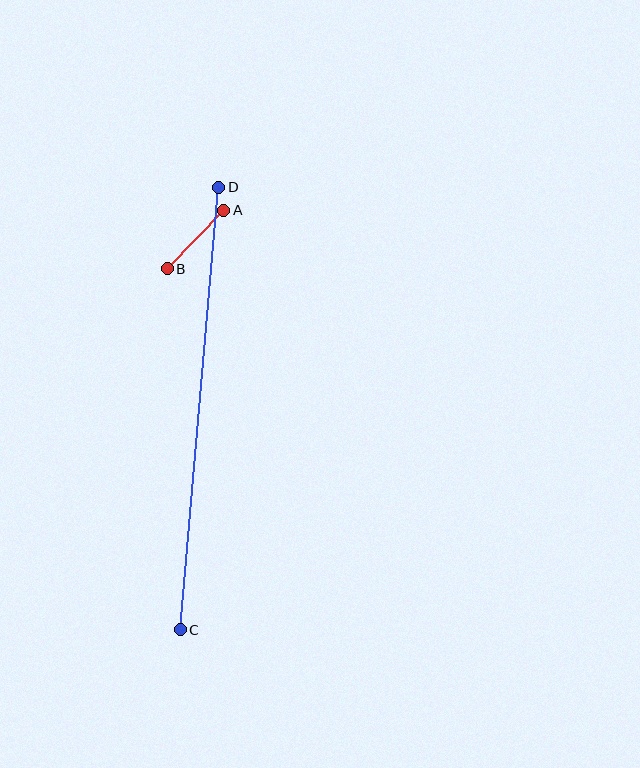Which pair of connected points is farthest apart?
Points C and D are farthest apart.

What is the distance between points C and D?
The distance is approximately 444 pixels.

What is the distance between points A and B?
The distance is approximately 82 pixels.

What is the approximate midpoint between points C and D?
The midpoint is at approximately (200, 408) pixels.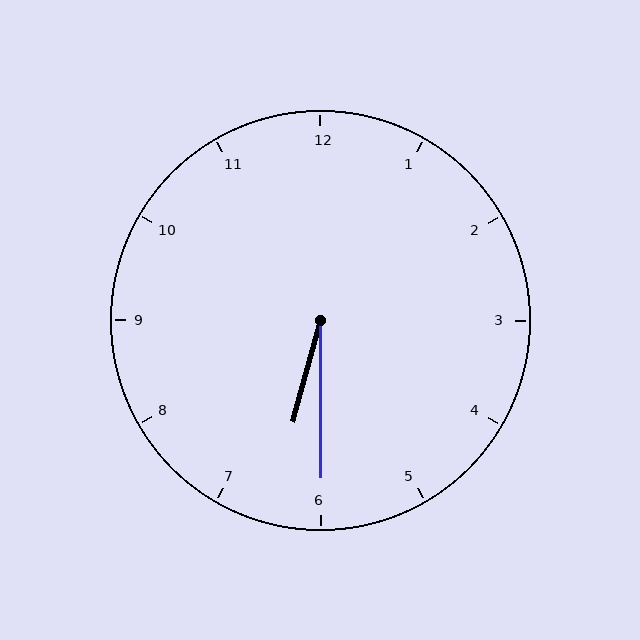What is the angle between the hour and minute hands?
Approximately 15 degrees.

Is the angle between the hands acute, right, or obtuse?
It is acute.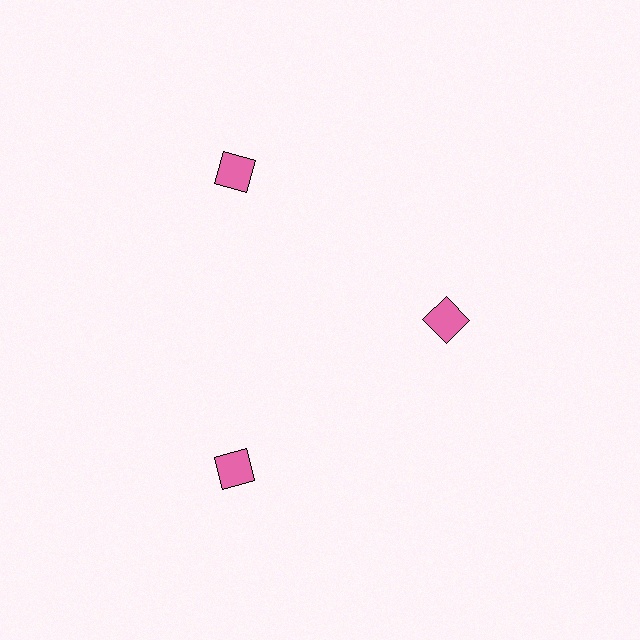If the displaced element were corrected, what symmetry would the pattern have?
It would have 3-fold rotational symmetry — the pattern would map onto itself every 120 degrees.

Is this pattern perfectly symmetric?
No. The 3 pink squares are arranged in a ring, but one element near the 3 o'clock position is pulled inward toward the center, breaking the 3-fold rotational symmetry.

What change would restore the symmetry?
The symmetry would be restored by moving it outward, back onto the ring so that all 3 squares sit at equal angles and equal distance from the center.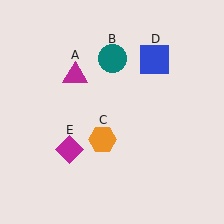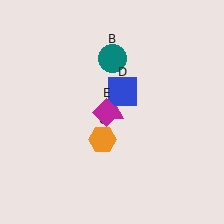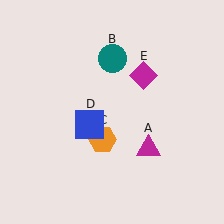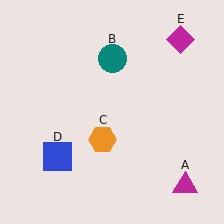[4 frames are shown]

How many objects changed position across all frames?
3 objects changed position: magenta triangle (object A), blue square (object D), magenta diamond (object E).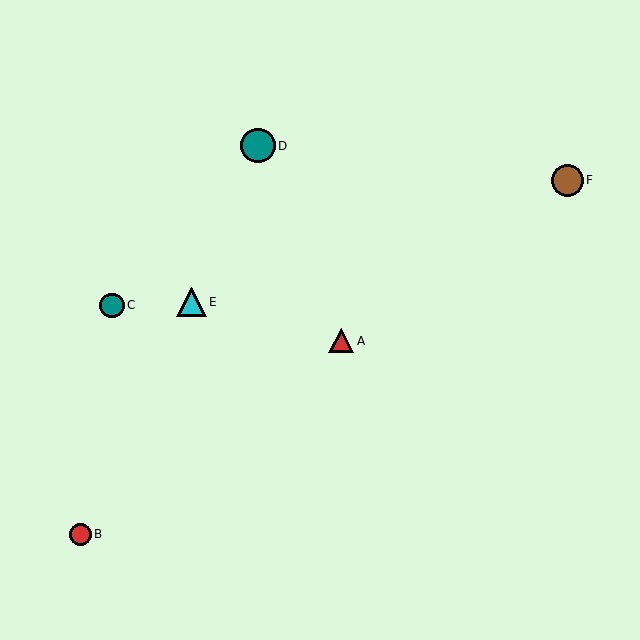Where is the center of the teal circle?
The center of the teal circle is at (112, 306).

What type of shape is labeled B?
Shape B is a red circle.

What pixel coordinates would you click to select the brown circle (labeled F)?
Click at (568, 180) to select the brown circle F.